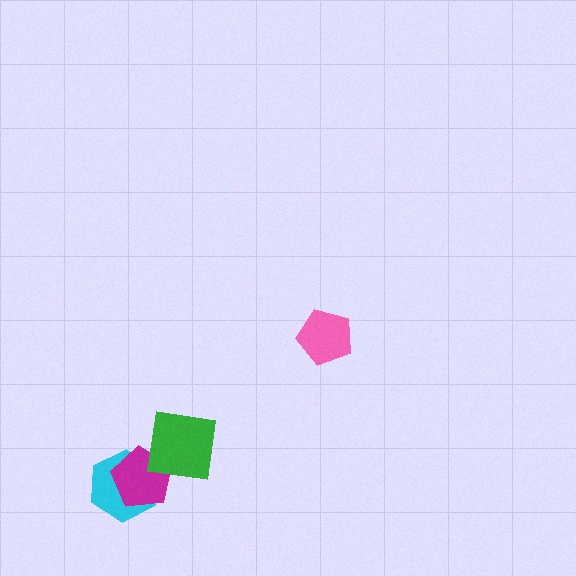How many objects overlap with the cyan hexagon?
2 objects overlap with the cyan hexagon.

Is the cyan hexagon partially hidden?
Yes, it is partially covered by another shape.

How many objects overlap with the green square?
2 objects overlap with the green square.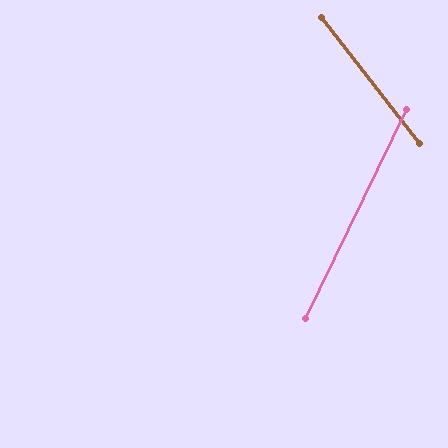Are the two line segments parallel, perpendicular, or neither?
Neither parallel nor perpendicular — they differ by about 64°.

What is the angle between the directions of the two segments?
Approximately 64 degrees.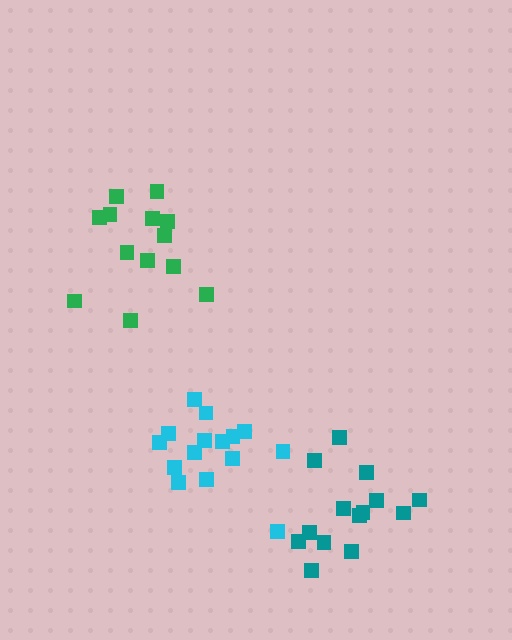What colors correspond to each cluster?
The clusters are colored: green, teal, cyan.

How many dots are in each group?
Group 1: 13 dots, Group 2: 14 dots, Group 3: 15 dots (42 total).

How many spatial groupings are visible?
There are 3 spatial groupings.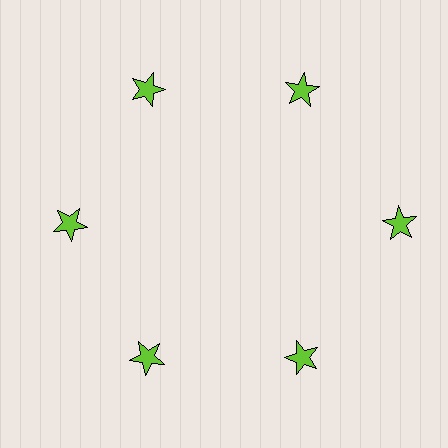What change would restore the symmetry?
The symmetry would be restored by moving it inward, back onto the ring so that all 6 stars sit at equal angles and equal distance from the center.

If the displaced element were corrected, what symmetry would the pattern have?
It would have 6-fold rotational symmetry — the pattern would map onto itself every 60 degrees.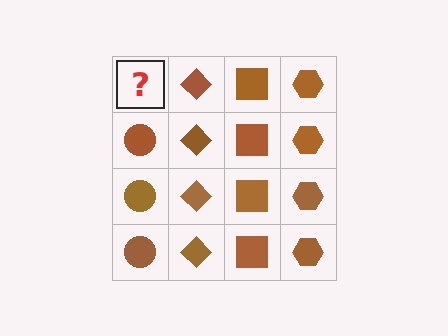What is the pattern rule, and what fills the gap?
The rule is that each column has a consistent shape. The gap should be filled with a brown circle.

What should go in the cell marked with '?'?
The missing cell should contain a brown circle.